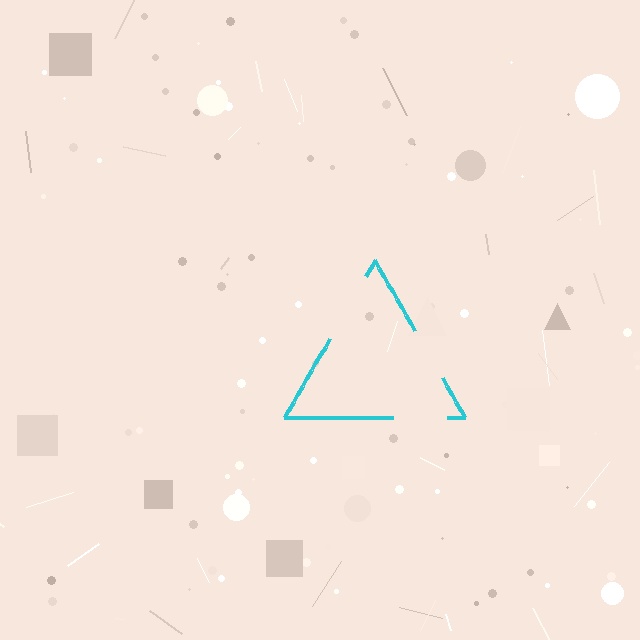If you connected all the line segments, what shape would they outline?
They would outline a triangle.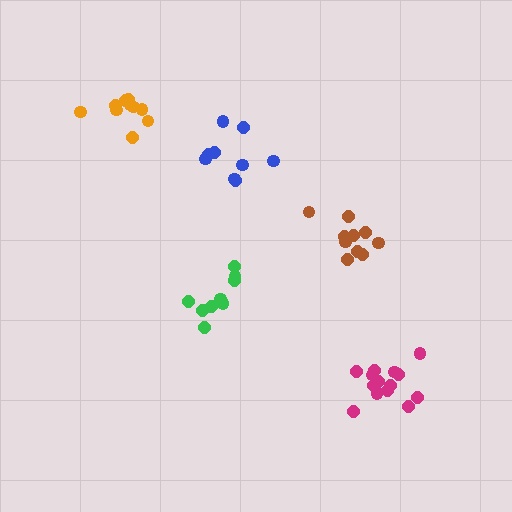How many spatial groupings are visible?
There are 5 spatial groupings.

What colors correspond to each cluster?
The clusters are colored: blue, green, magenta, brown, orange.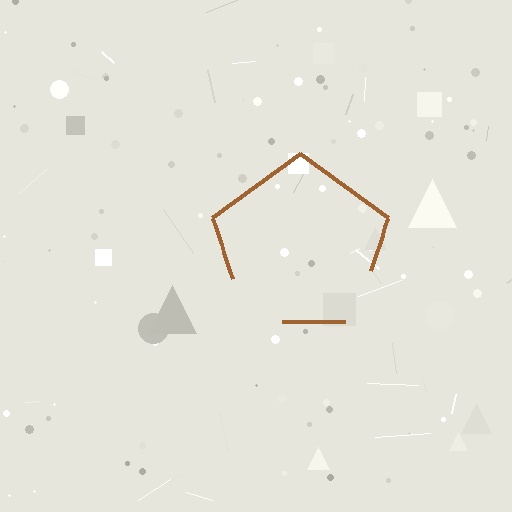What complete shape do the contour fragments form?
The contour fragments form a pentagon.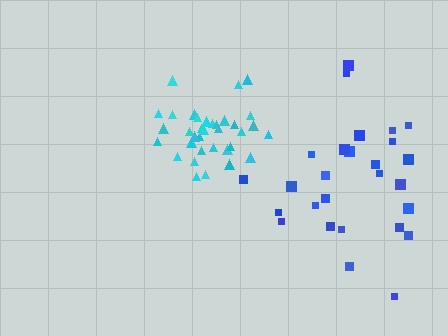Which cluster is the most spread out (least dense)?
Blue.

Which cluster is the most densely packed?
Cyan.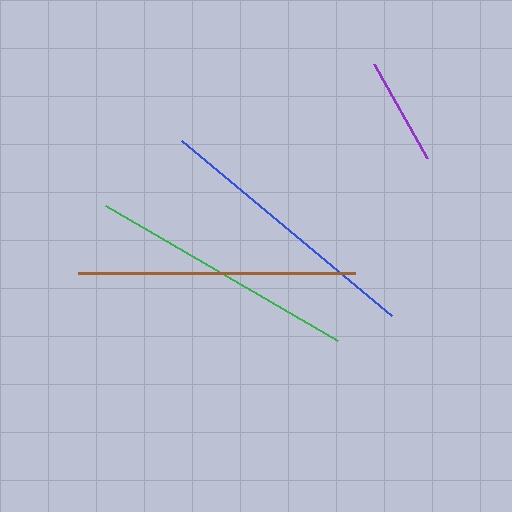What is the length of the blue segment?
The blue segment is approximately 273 pixels long.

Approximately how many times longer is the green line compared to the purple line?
The green line is approximately 2.5 times the length of the purple line.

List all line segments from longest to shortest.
From longest to shortest: brown, blue, green, purple.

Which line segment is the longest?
The brown line is the longest at approximately 278 pixels.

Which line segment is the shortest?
The purple line is the shortest at approximately 108 pixels.